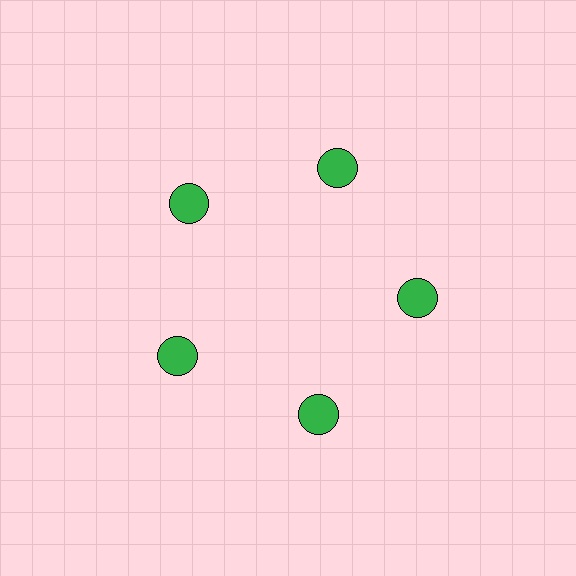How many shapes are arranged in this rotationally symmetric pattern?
There are 5 shapes, arranged in 5 groups of 1.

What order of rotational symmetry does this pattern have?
This pattern has 5-fold rotational symmetry.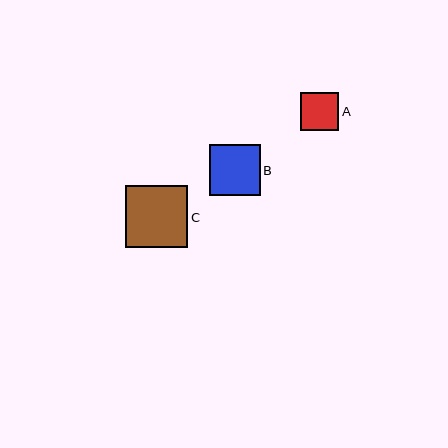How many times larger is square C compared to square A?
Square C is approximately 1.6 times the size of square A.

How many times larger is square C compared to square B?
Square C is approximately 1.2 times the size of square B.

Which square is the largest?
Square C is the largest with a size of approximately 62 pixels.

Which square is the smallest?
Square A is the smallest with a size of approximately 39 pixels.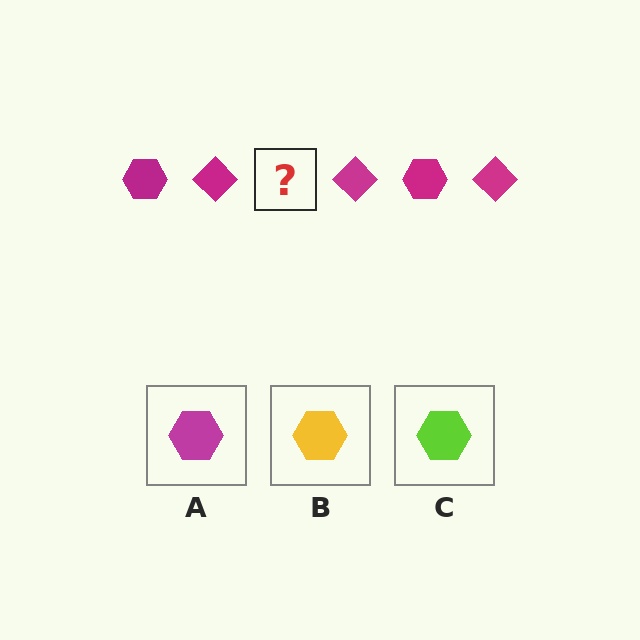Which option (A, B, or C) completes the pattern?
A.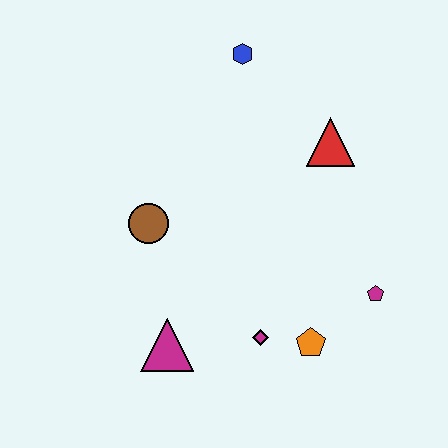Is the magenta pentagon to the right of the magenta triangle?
Yes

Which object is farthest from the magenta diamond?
The blue hexagon is farthest from the magenta diamond.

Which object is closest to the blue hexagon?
The red triangle is closest to the blue hexagon.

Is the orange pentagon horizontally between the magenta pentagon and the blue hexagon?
Yes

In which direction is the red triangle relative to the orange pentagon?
The red triangle is above the orange pentagon.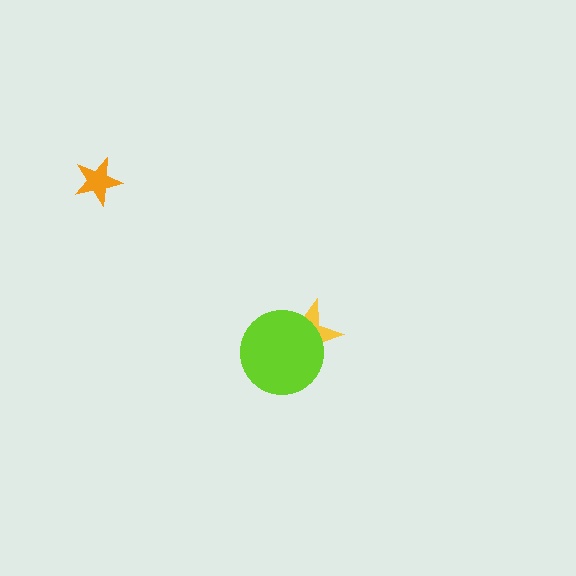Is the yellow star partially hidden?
Yes, it is partially covered by another shape.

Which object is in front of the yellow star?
The lime circle is in front of the yellow star.